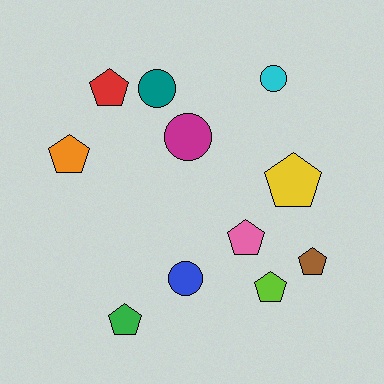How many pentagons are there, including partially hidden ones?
There are 7 pentagons.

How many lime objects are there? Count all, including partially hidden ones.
There is 1 lime object.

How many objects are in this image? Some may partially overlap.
There are 11 objects.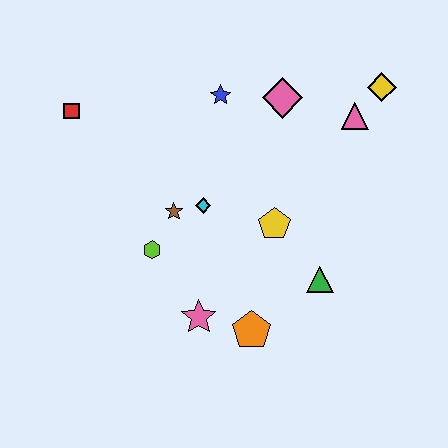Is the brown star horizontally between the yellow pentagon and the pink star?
No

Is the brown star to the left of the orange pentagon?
Yes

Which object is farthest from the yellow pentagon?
The red square is farthest from the yellow pentagon.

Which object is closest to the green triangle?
The yellow pentagon is closest to the green triangle.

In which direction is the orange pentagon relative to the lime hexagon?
The orange pentagon is to the right of the lime hexagon.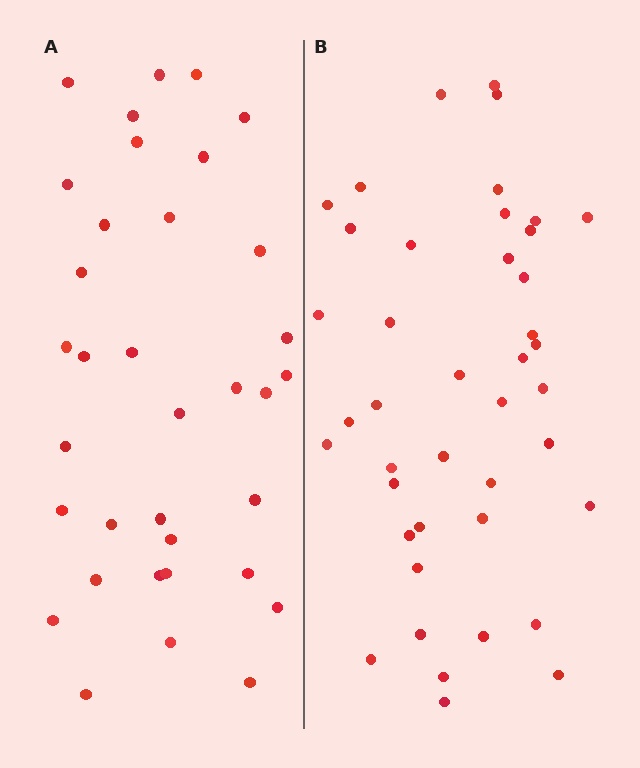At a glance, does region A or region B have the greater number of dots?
Region B (the right region) has more dots.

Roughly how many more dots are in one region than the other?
Region B has roughly 8 or so more dots than region A.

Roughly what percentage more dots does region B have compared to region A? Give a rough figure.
About 20% more.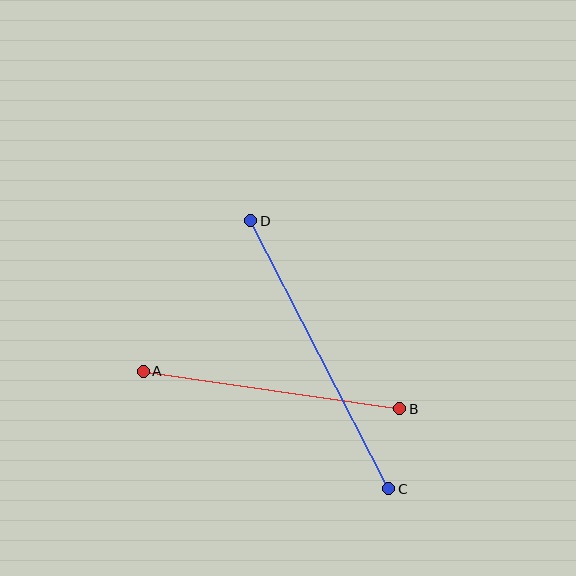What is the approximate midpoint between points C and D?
The midpoint is at approximately (320, 355) pixels.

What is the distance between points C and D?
The distance is approximately 301 pixels.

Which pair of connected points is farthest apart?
Points C and D are farthest apart.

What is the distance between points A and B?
The distance is approximately 259 pixels.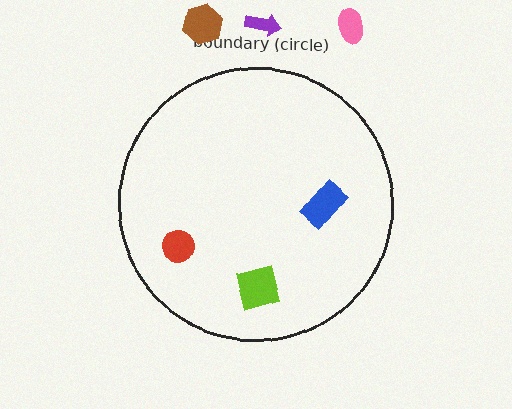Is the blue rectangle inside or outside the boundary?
Inside.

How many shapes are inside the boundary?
3 inside, 3 outside.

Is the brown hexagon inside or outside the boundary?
Outside.